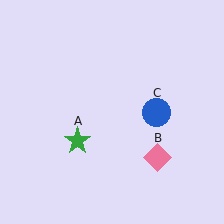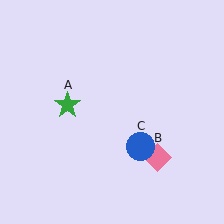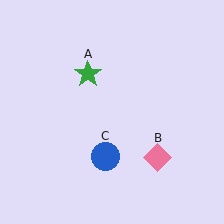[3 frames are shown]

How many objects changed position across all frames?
2 objects changed position: green star (object A), blue circle (object C).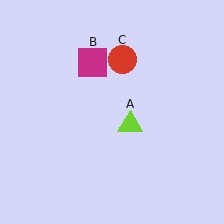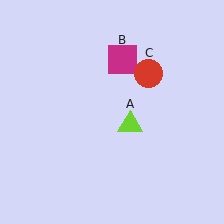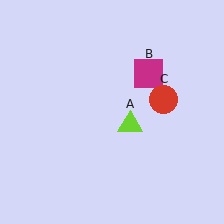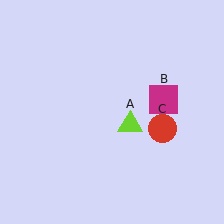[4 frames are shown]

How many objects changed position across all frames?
2 objects changed position: magenta square (object B), red circle (object C).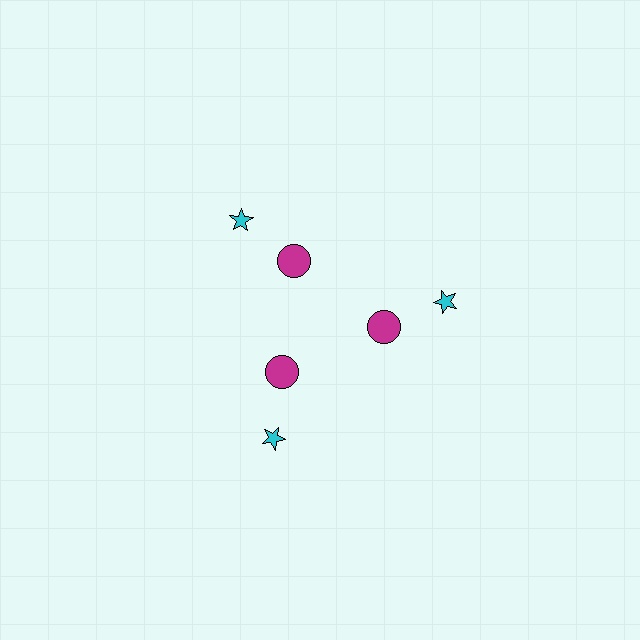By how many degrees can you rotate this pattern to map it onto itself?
The pattern maps onto itself every 120 degrees of rotation.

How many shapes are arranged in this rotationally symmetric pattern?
There are 6 shapes, arranged in 3 groups of 2.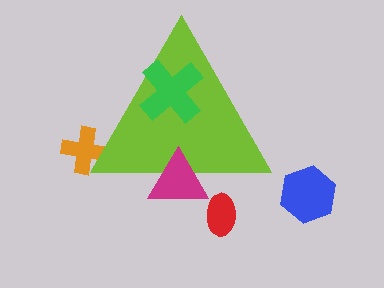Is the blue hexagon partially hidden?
No, the blue hexagon is fully visible.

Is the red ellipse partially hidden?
Yes, the red ellipse is partially hidden behind the lime triangle.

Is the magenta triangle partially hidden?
No, the magenta triangle is fully visible.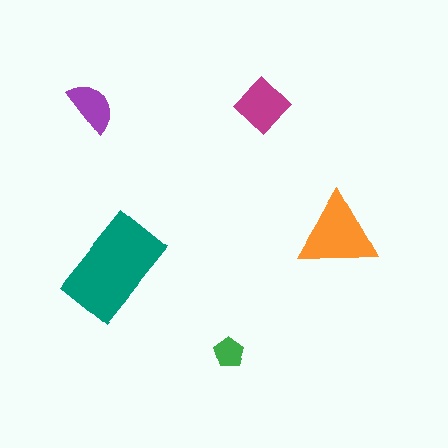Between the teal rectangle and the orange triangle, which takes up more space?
The teal rectangle.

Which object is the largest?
The teal rectangle.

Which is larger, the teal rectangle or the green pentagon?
The teal rectangle.